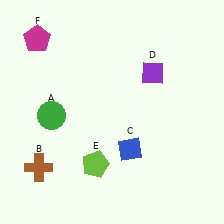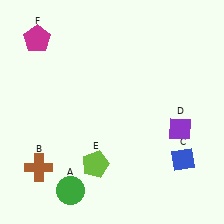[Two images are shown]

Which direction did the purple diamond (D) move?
The purple diamond (D) moved down.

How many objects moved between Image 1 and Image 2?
3 objects moved between the two images.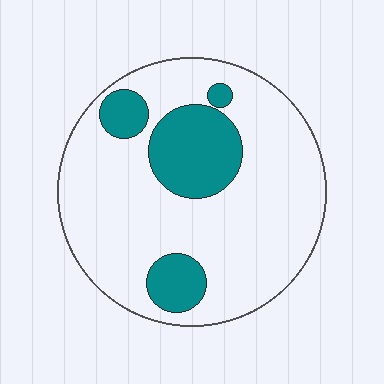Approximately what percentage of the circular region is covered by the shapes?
Approximately 20%.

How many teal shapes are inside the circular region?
4.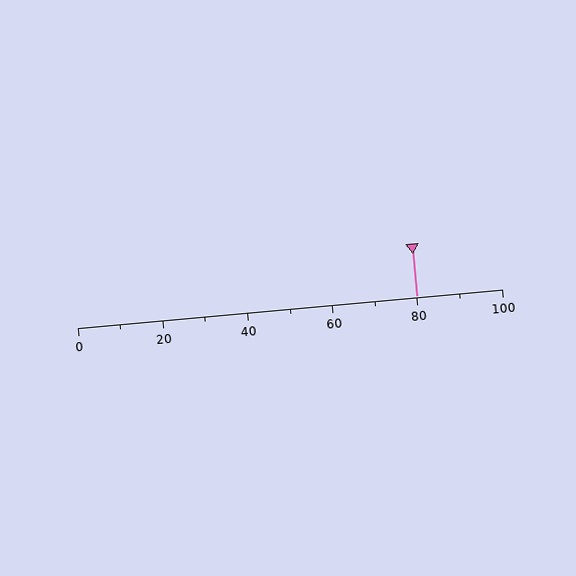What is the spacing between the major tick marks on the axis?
The major ticks are spaced 20 apart.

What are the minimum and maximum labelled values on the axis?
The axis runs from 0 to 100.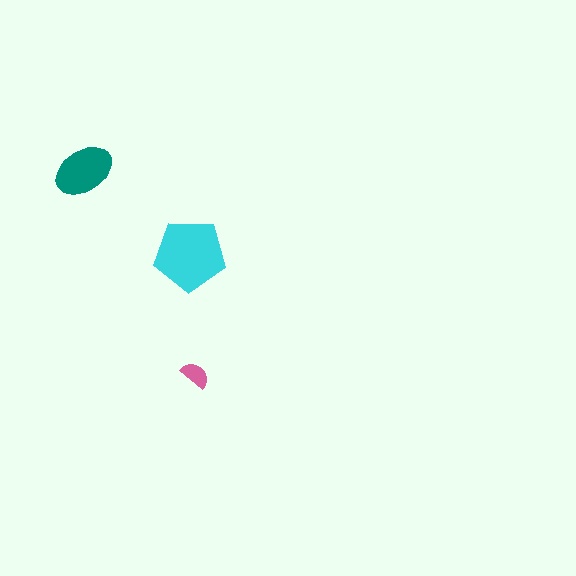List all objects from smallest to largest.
The pink semicircle, the teal ellipse, the cyan pentagon.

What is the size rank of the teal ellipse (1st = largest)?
2nd.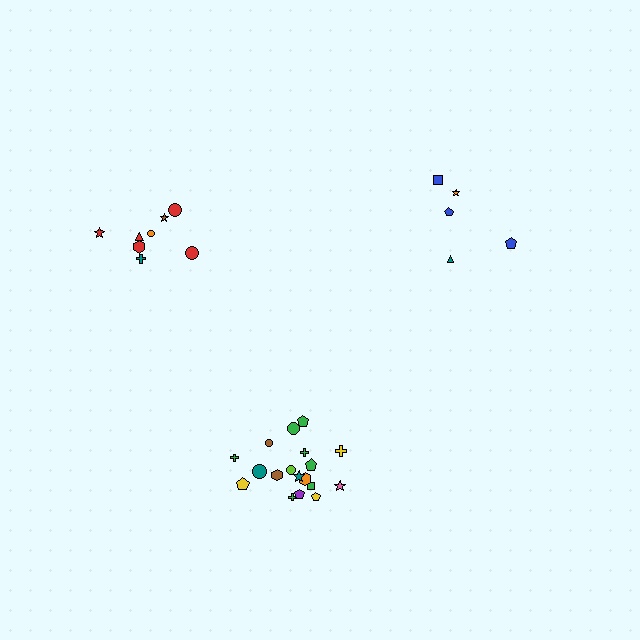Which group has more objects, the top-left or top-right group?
The top-left group.